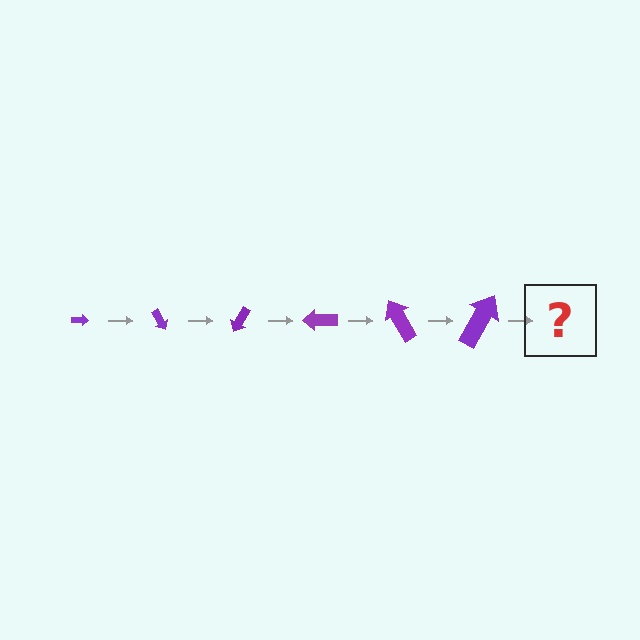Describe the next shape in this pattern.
It should be an arrow, larger than the previous one and rotated 360 degrees from the start.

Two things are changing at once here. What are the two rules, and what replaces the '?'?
The two rules are that the arrow grows larger each step and it rotates 60 degrees each step. The '?' should be an arrow, larger than the previous one and rotated 360 degrees from the start.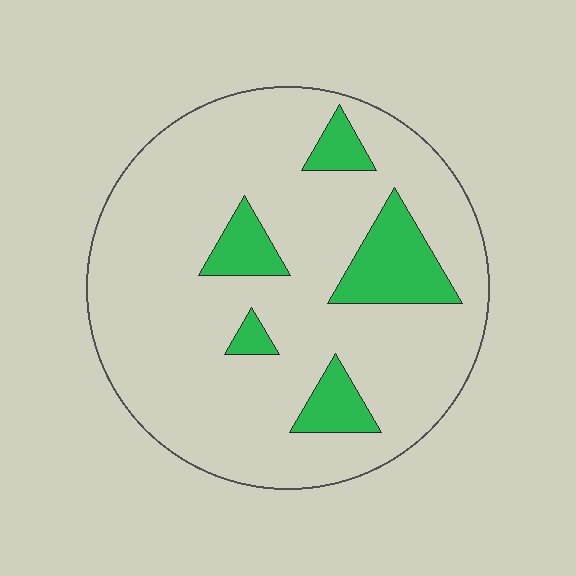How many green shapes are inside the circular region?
5.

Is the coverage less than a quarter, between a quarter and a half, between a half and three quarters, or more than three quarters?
Less than a quarter.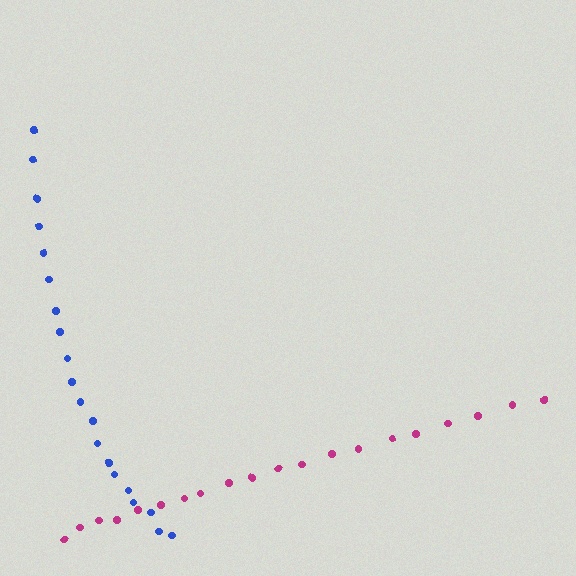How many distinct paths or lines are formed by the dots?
There are 2 distinct paths.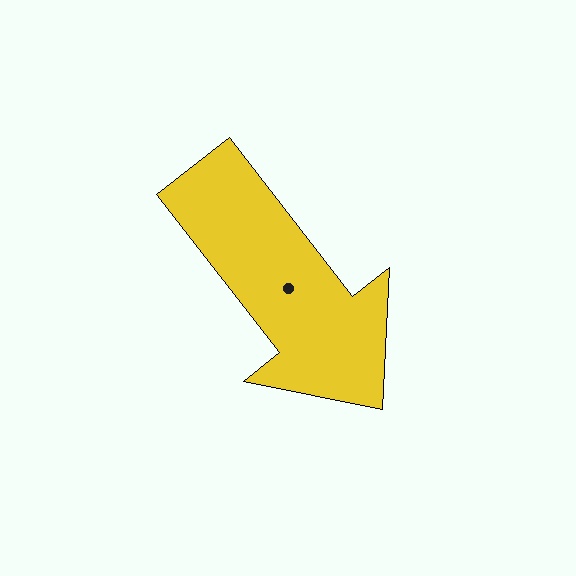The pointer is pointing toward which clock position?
Roughly 5 o'clock.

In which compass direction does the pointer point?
Southeast.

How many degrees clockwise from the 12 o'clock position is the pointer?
Approximately 142 degrees.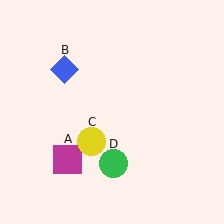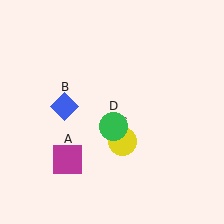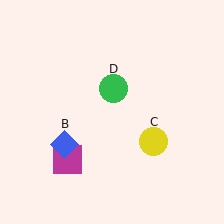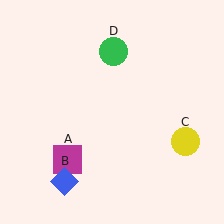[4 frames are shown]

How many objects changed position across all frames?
3 objects changed position: blue diamond (object B), yellow circle (object C), green circle (object D).